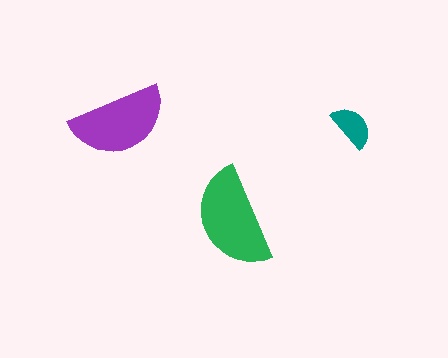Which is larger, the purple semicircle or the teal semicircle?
The purple one.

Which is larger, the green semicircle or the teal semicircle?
The green one.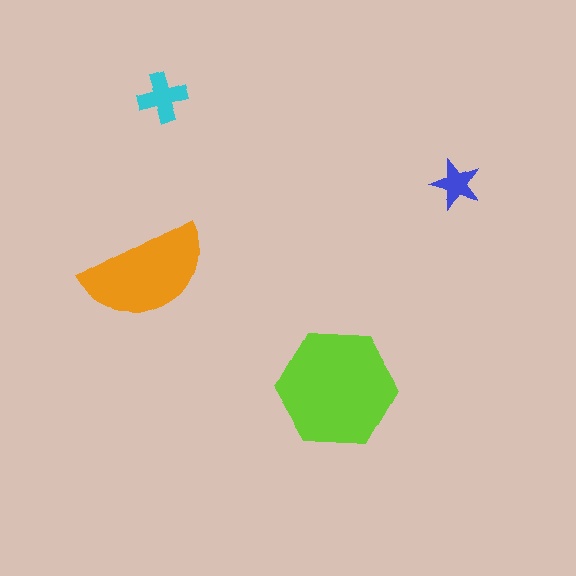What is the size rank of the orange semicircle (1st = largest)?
2nd.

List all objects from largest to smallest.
The lime hexagon, the orange semicircle, the cyan cross, the blue star.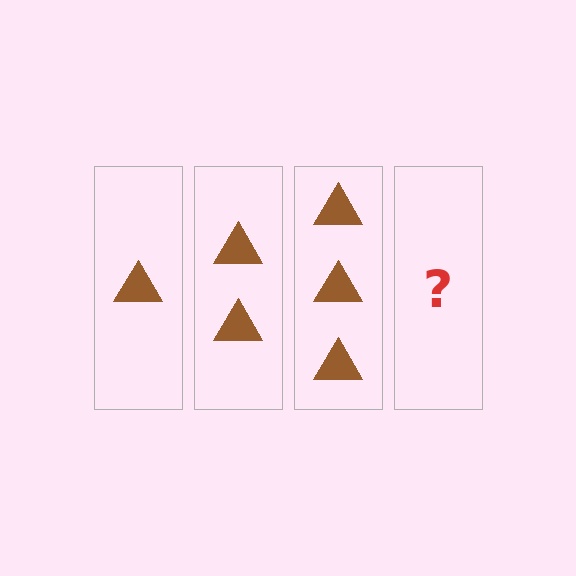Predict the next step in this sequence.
The next step is 4 triangles.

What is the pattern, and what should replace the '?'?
The pattern is that each step adds one more triangle. The '?' should be 4 triangles.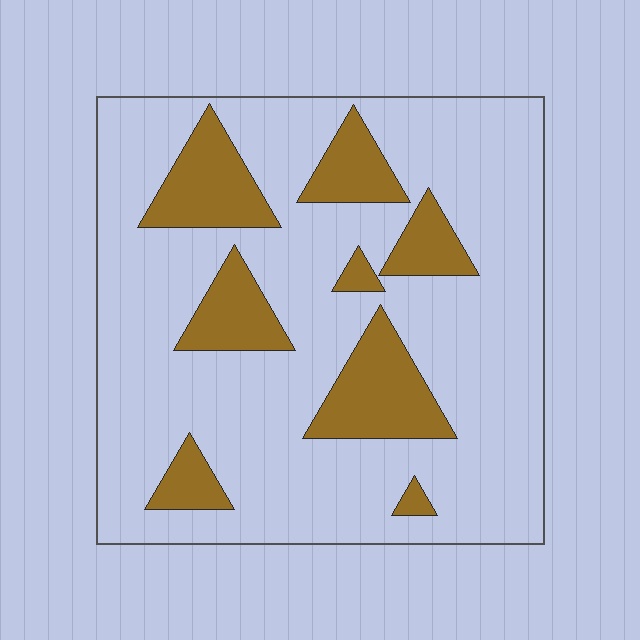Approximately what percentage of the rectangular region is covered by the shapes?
Approximately 20%.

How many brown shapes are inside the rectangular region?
8.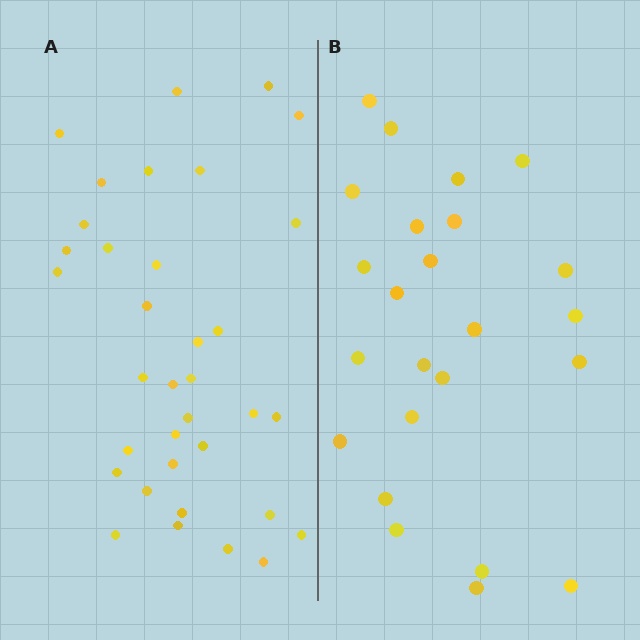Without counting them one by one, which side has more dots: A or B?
Region A (the left region) has more dots.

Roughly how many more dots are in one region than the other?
Region A has roughly 12 or so more dots than region B.